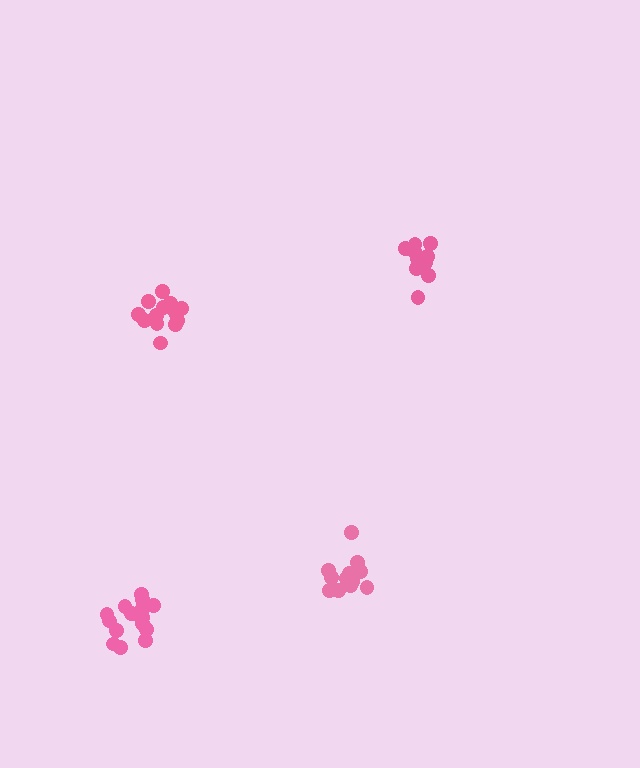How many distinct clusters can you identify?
There are 4 distinct clusters.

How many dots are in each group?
Group 1: 10 dots, Group 2: 16 dots, Group 3: 12 dots, Group 4: 14 dots (52 total).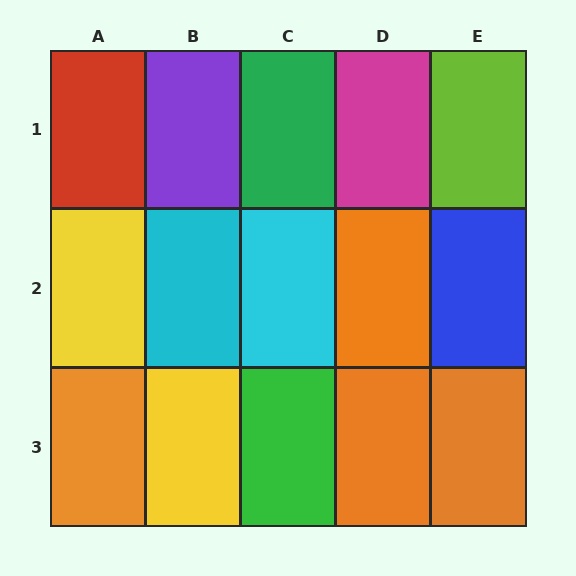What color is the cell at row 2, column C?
Cyan.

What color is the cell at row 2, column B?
Cyan.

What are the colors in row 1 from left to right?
Red, purple, green, magenta, lime.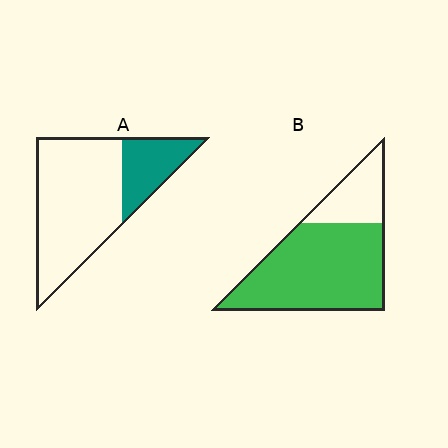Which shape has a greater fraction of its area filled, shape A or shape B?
Shape B.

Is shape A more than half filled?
No.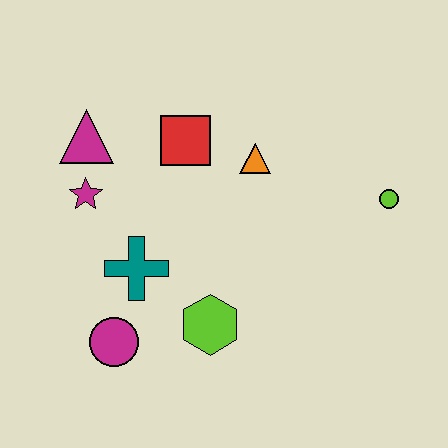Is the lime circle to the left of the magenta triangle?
No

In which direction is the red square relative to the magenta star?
The red square is to the right of the magenta star.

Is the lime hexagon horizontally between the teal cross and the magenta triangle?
No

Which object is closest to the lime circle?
The orange triangle is closest to the lime circle.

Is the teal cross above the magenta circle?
Yes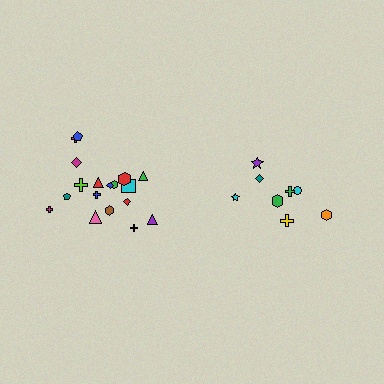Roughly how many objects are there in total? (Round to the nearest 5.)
Roughly 25 objects in total.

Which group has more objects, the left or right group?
The left group.